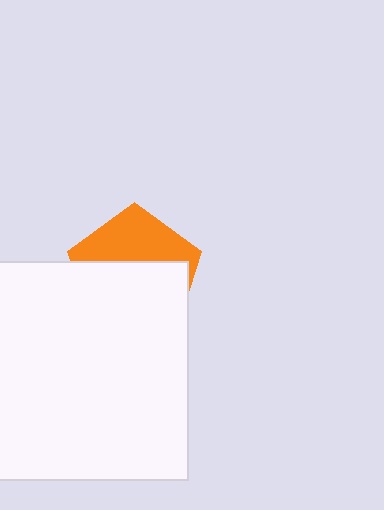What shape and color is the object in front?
The object in front is a white square.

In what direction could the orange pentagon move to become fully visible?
The orange pentagon could move up. That would shift it out from behind the white square entirely.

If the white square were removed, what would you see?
You would see the complete orange pentagon.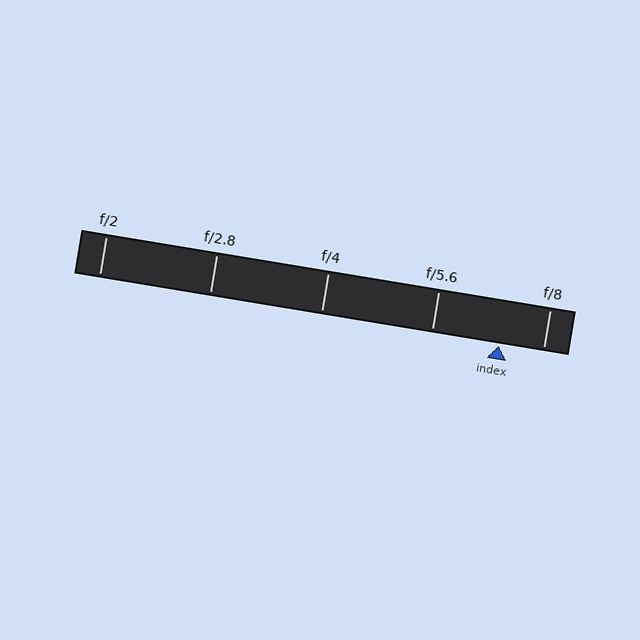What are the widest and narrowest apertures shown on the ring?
The widest aperture shown is f/2 and the narrowest is f/8.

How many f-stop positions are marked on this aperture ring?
There are 5 f-stop positions marked.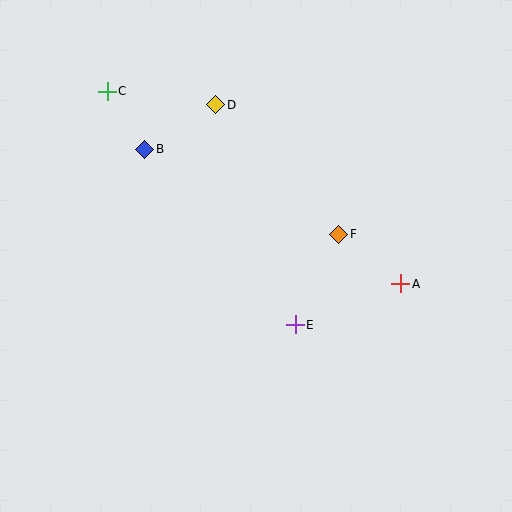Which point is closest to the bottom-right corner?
Point A is closest to the bottom-right corner.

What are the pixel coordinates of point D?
Point D is at (216, 105).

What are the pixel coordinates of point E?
Point E is at (295, 325).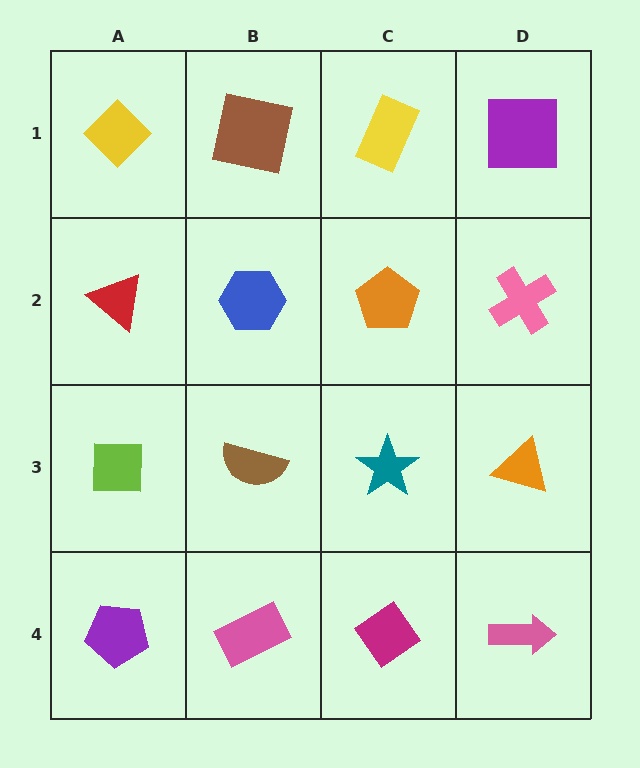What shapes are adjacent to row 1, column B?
A blue hexagon (row 2, column B), a yellow diamond (row 1, column A), a yellow rectangle (row 1, column C).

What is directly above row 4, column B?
A brown semicircle.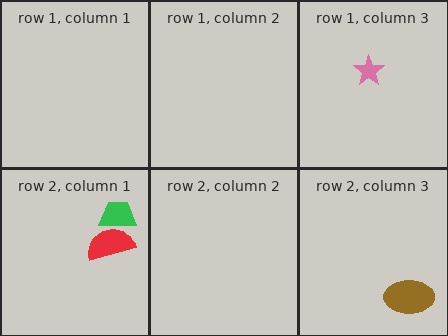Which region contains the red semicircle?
The row 2, column 1 region.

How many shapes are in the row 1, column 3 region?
1.